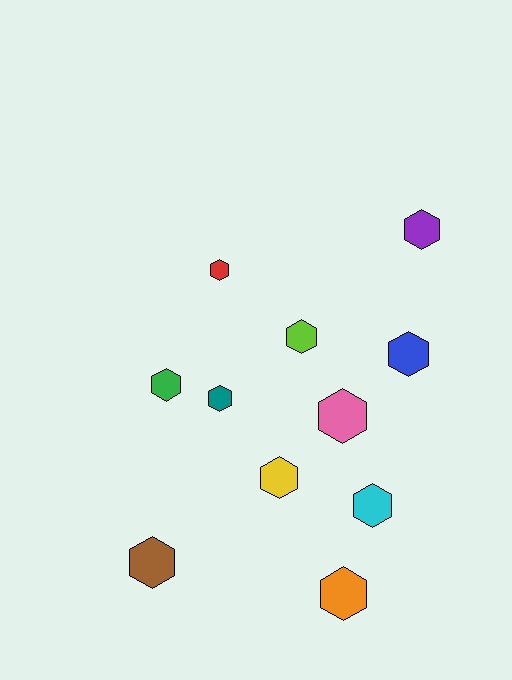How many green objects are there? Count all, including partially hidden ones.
There is 1 green object.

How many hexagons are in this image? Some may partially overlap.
There are 11 hexagons.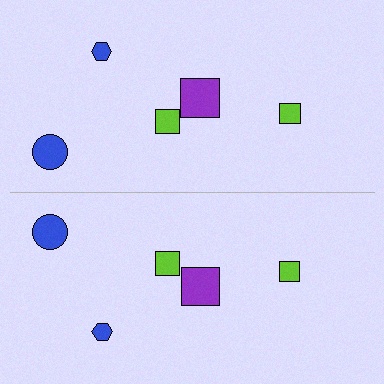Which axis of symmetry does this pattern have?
The pattern has a horizontal axis of symmetry running through the center of the image.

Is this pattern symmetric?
Yes, this pattern has bilateral (reflection) symmetry.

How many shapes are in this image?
There are 10 shapes in this image.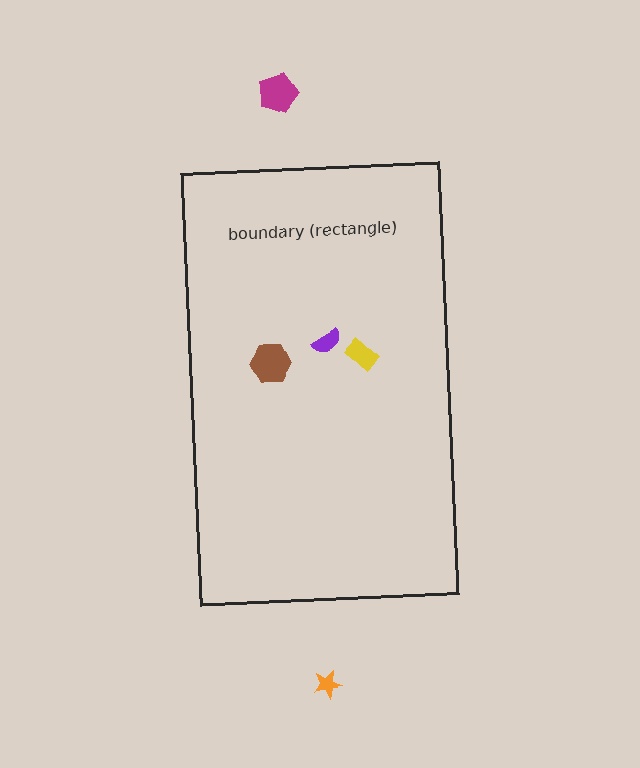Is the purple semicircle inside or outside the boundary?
Inside.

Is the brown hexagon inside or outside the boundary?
Inside.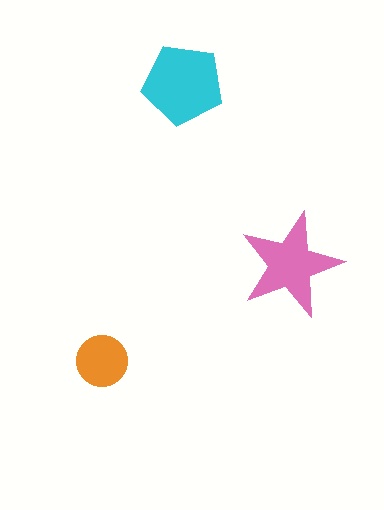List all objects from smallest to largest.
The orange circle, the pink star, the cyan pentagon.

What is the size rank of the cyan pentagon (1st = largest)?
1st.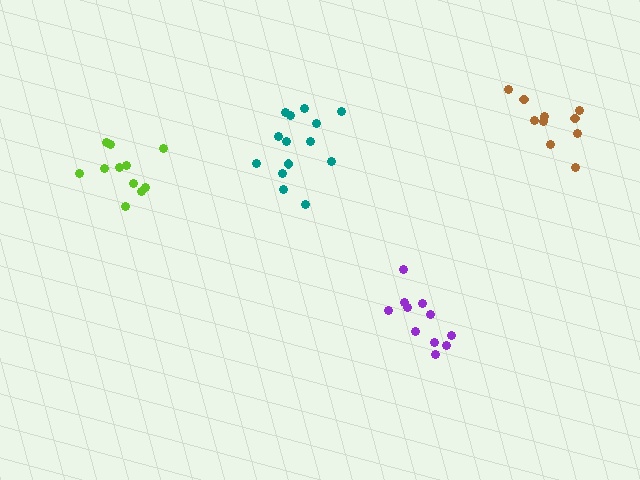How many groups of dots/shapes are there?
There are 4 groups.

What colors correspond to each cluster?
The clusters are colored: purple, teal, brown, lime.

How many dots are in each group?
Group 1: 11 dots, Group 2: 14 dots, Group 3: 10 dots, Group 4: 11 dots (46 total).